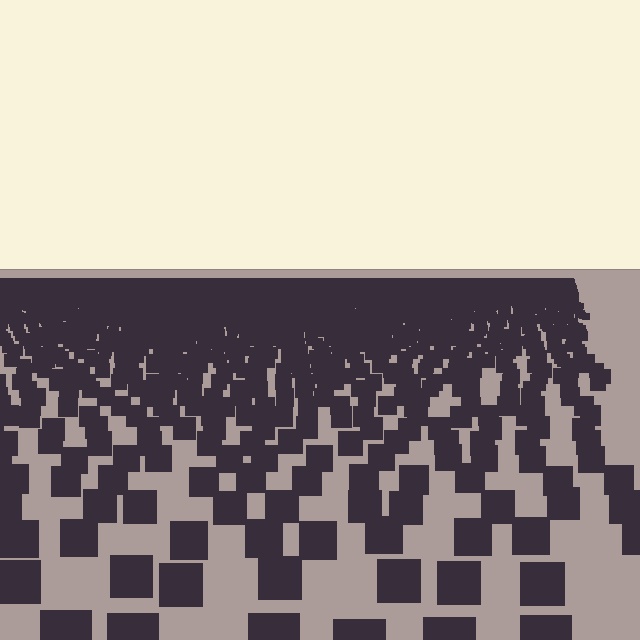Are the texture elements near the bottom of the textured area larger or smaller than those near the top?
Larger. Near the bottom, elements are closer to the viewer and appear at a bigger on-screen size.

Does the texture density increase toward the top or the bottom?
Density increases toward the top.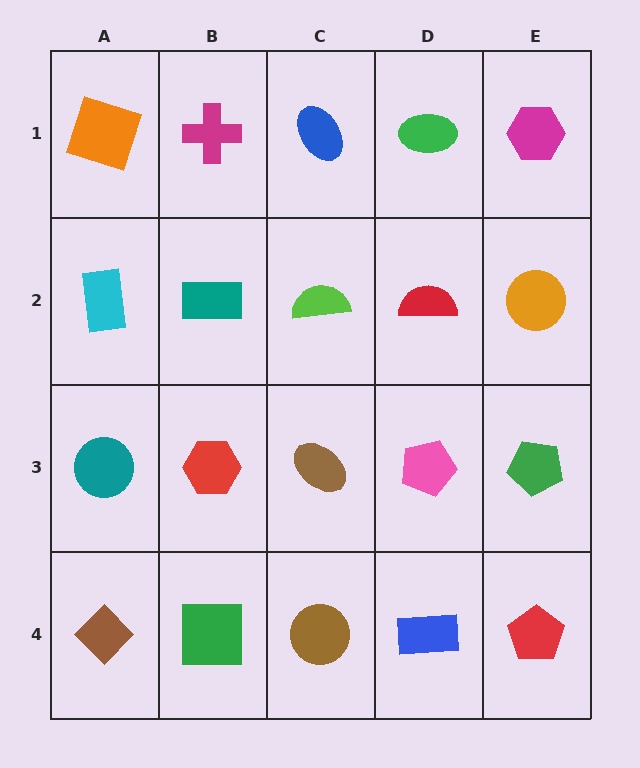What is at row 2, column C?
A lime semicircle.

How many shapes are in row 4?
5 shapes.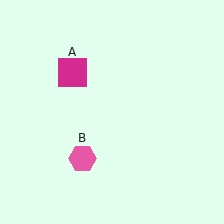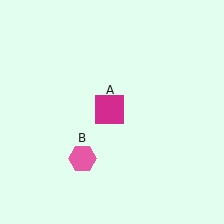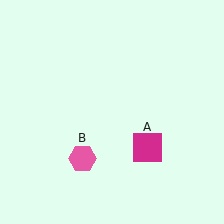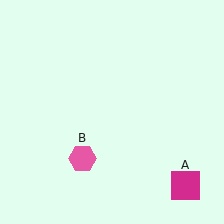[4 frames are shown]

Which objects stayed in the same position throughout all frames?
Pink hexagon (object B) remained stationary.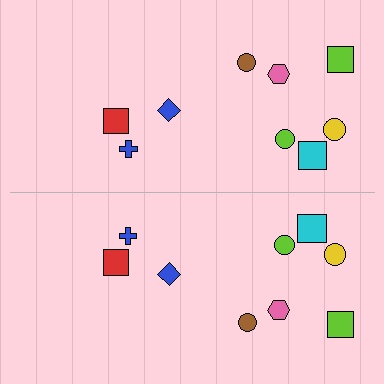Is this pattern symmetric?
Yes, this pattern has bilateral (reflection) symmetry.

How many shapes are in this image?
There are 18 shapes in this image.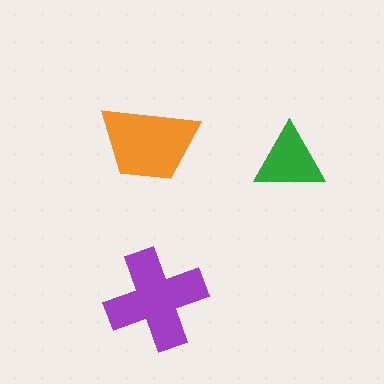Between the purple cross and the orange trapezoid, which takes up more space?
The purple cross.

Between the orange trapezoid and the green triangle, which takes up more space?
The orange trapezoid.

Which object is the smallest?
The green triangle.